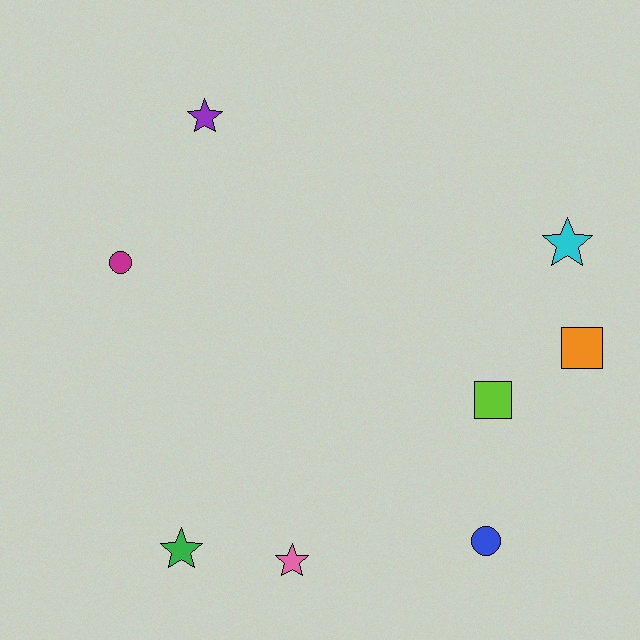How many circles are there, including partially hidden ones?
There are 2 circles.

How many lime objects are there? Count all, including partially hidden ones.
There is 1 lime object.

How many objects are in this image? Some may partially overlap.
There are 8 objects.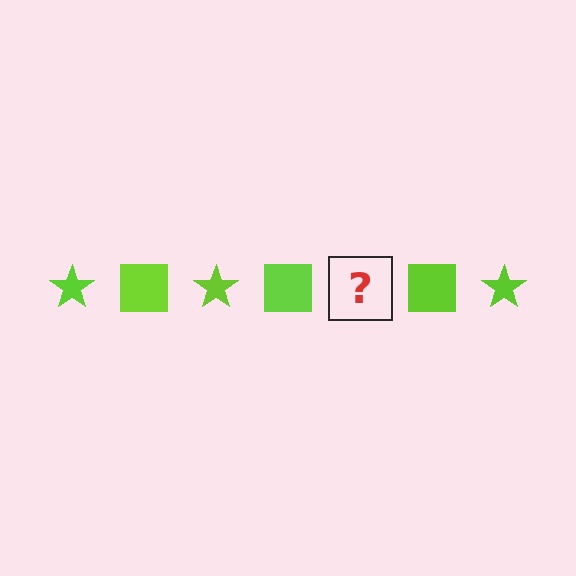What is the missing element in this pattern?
The missing element is a lime star.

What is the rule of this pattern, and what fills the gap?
The rule is that the pattern cycles through star, square shapes in lime. The gap should be filled with a lime star.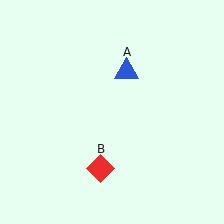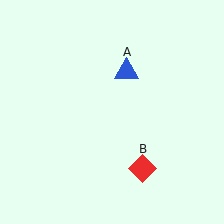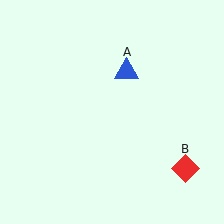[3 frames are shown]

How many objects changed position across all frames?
1 object changed position: red diamond (object B).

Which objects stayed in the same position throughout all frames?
Blue triangle (object A) remained stationary.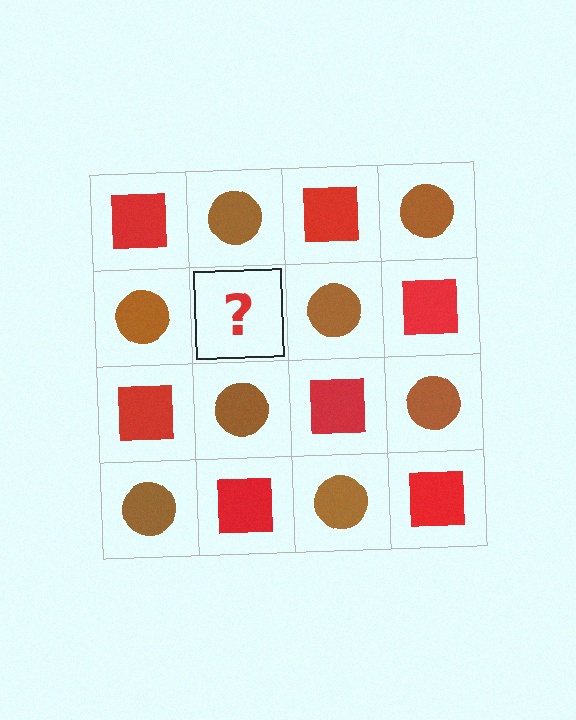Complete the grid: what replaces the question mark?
The question mark should be replaced with a red square.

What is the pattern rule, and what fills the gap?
The rule is that it alternates red square and brown circle in a checkerboard pattern. The gap should be filled with a red square.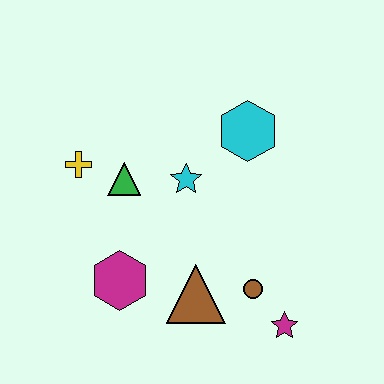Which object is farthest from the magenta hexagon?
The cyan hexagon is farthest from the magenta hexagon.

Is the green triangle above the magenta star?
Yes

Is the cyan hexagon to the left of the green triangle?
No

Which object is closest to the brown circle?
The magenta star is closest to the brown circle.